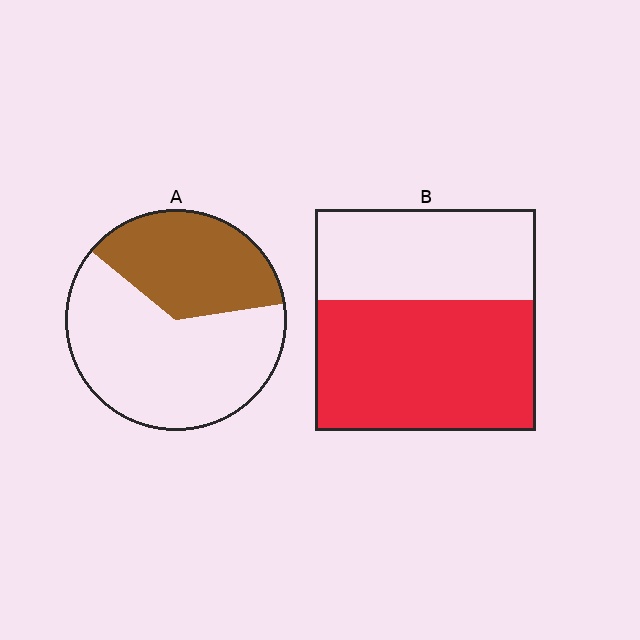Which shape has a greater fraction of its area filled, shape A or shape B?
Shape B.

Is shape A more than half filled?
No.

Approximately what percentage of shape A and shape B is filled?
A is approximately 35% and B is approximately 60%.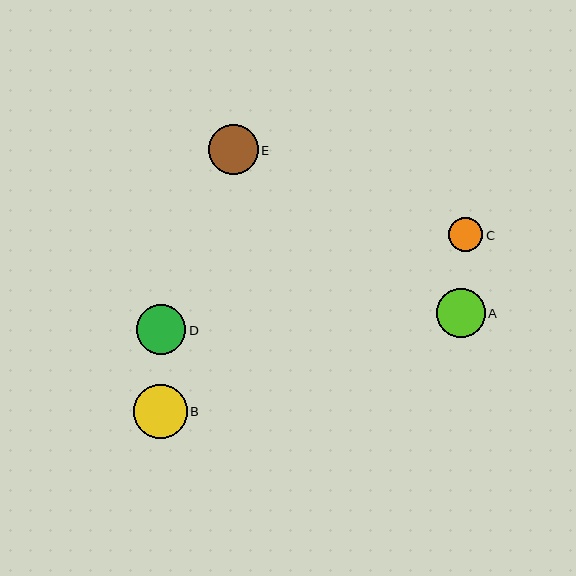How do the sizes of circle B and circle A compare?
Circle B and circle A are approximately the same size.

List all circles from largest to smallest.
From largest to smallest: B, D, E, A, C.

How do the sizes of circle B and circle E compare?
Circle B and circle E are approximately the same size.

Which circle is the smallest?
Circle C is the smallest with a size of approximately 34 pixels.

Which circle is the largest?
Circle B is the largest with a size of approximately 54 pixels.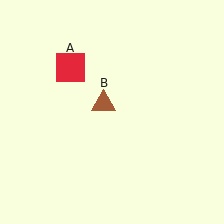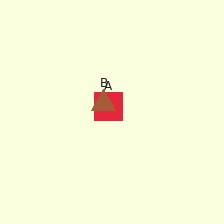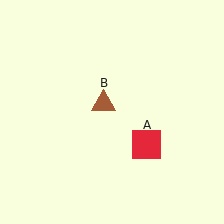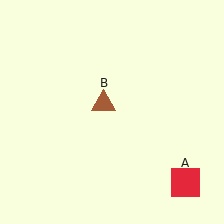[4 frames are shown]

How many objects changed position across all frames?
1 object changed position: red square (object A).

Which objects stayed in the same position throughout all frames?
Brown triangle (object B) remained stationary.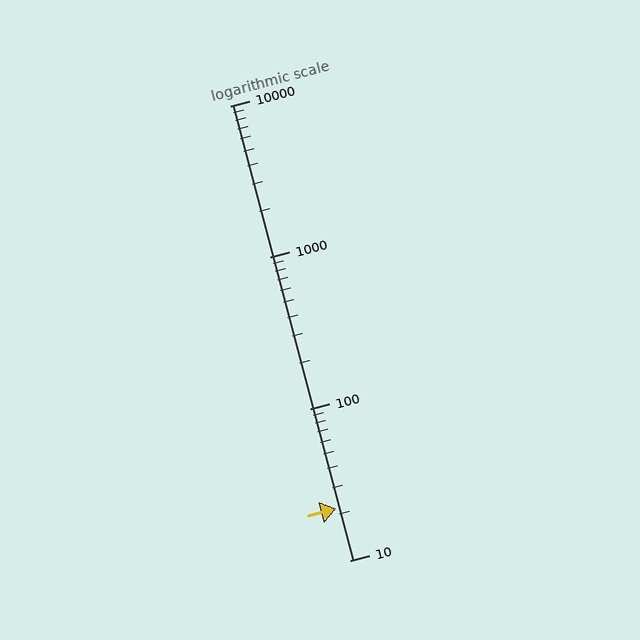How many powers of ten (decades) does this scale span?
The scale spans 3 decades, from 10 to 10000.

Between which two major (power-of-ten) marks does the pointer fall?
The pointer is between 10 and 100.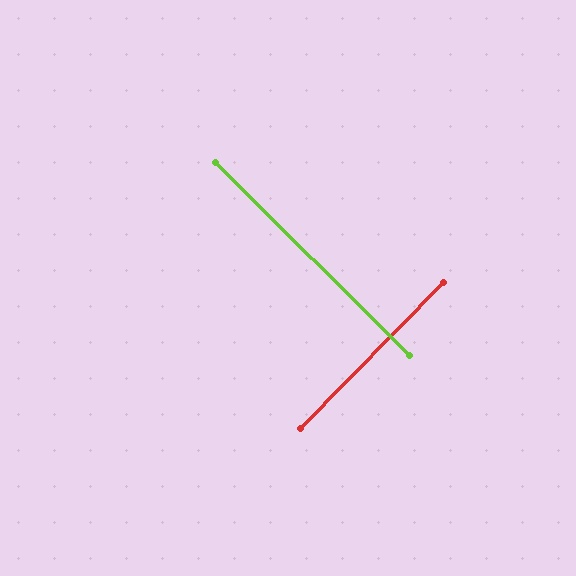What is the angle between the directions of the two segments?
Approximately 90 degrees.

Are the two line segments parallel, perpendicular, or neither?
Perpendicular — they meet at approximately 90°.